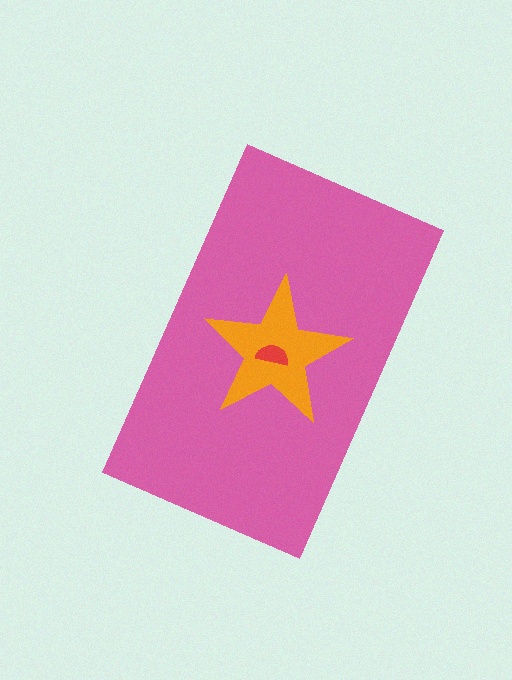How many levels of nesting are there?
3.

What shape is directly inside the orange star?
The red semicircle.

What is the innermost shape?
The red semicircle.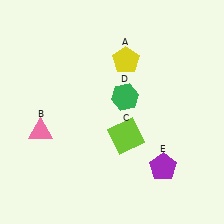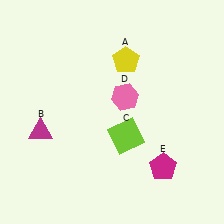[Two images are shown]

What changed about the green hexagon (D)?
In Image 1, D is green. In Image 2, it changed to pink.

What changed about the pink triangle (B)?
In Image 1, B is pink. In Image 2, it changed to magenta.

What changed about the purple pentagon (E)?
In Image 1, E is purple. In Image 2, it changed to magenta.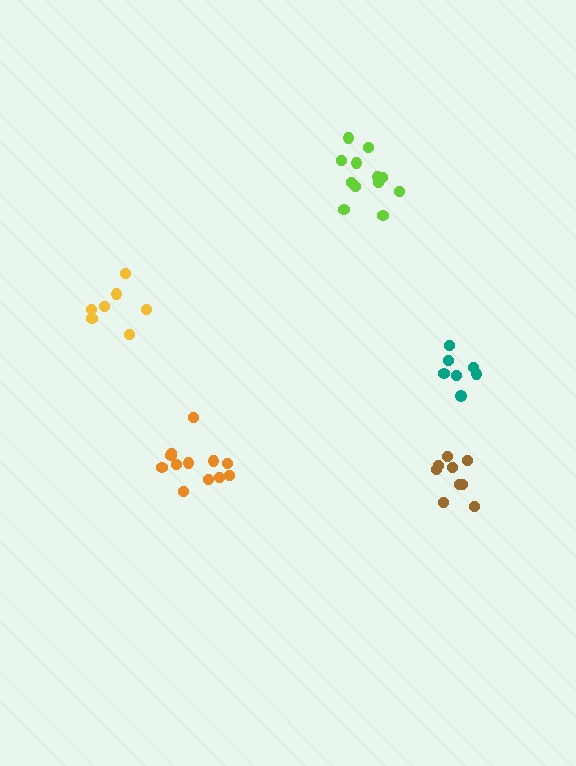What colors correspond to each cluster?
The clusters are colored: orange, lime, teal, yellow, brown.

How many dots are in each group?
Group 1: 12 dots, Group 2: 13 dots, Group 3: 7 dots, Group 4: 7 dots, Group 5: 9 dots (48 total).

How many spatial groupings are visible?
There are 5 spatial groupings.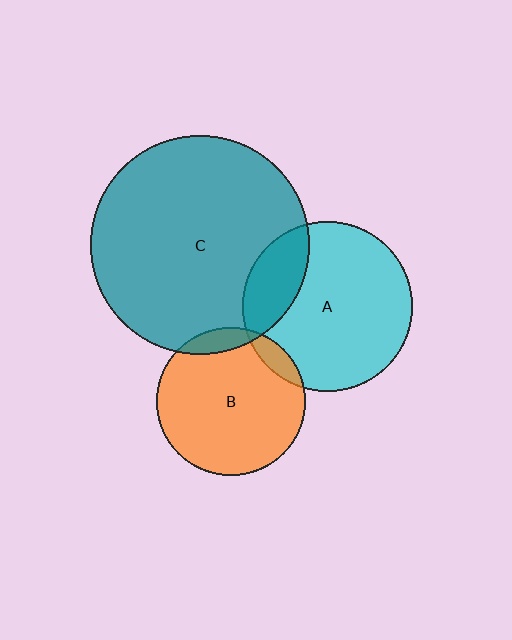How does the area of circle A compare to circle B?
Approximately 1.3 times.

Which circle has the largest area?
Circle C (teal).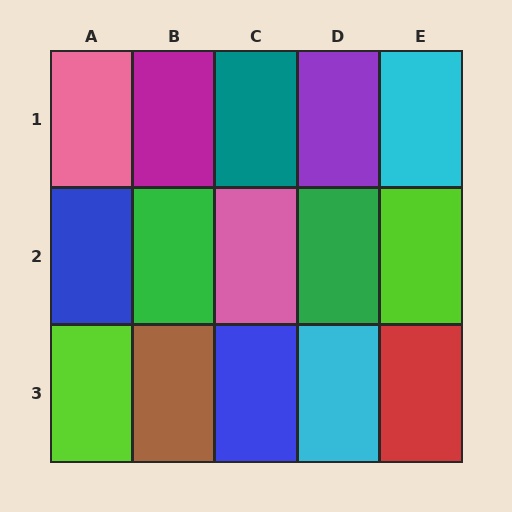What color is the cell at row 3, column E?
Red.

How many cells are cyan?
2 cells are cyan.